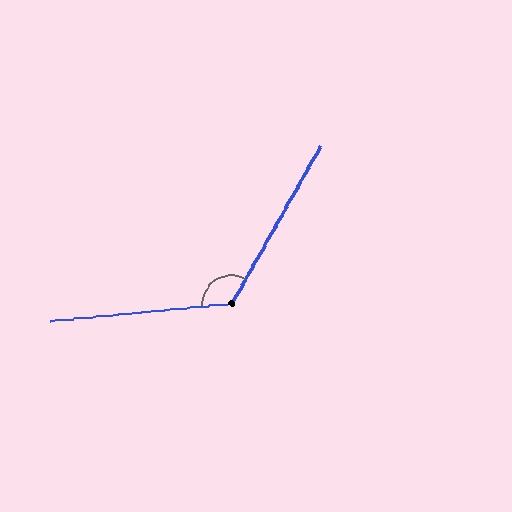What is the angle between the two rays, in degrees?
Approximately 125 degrees.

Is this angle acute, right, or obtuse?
It is obtuse.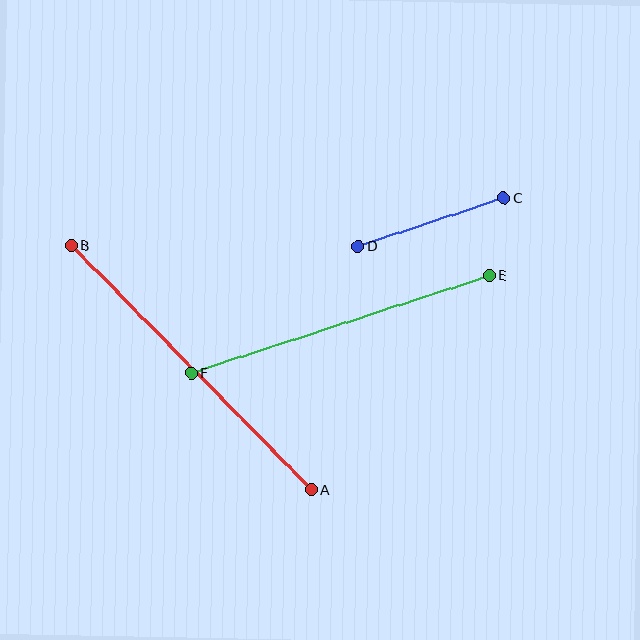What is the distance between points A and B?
The distance is approximately 342 pixels.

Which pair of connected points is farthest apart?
Points A and B are farthest apart.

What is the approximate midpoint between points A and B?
The midpoint is at approximately (191, 368) pixels.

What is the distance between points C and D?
The distance is approximately 153 pixels.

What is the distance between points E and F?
The distance is approximately 313 pixels.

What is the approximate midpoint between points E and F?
The midpoint is at approximately (340, 324) pixels.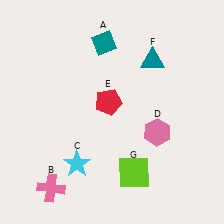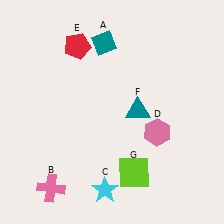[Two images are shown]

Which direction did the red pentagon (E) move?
The red pentagon (E) moved up.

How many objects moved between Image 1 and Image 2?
3 objects moved between the two images.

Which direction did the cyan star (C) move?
The cyan star (C) moved right.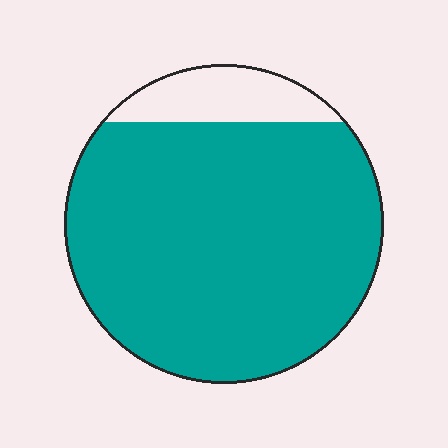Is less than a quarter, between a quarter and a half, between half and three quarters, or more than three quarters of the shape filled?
More than three quarters.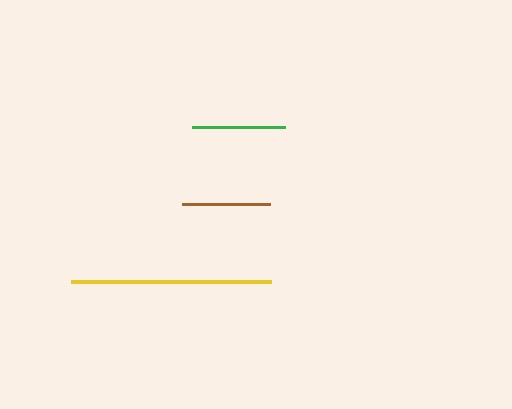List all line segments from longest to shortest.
From longest to shortest: yellow, green, brown.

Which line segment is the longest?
The yellow line is the longest at approximately 200 pixels.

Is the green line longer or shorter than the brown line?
The green line is longer than the brown line.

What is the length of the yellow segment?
The yellow segment is approximately 200 pixels long.